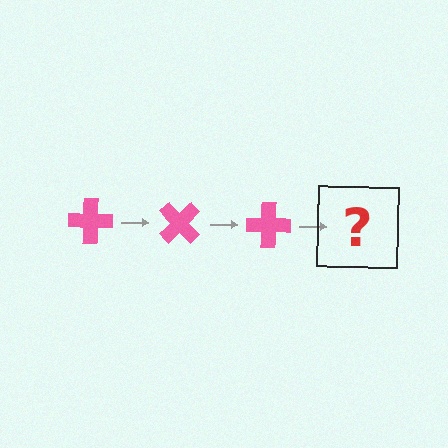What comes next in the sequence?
The next element should be a pink cross rotated 135 degrees.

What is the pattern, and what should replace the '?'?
The pattern is that the cross rotates 45 degrees each step. The '?' should be a pink cross rotated 135 degrees.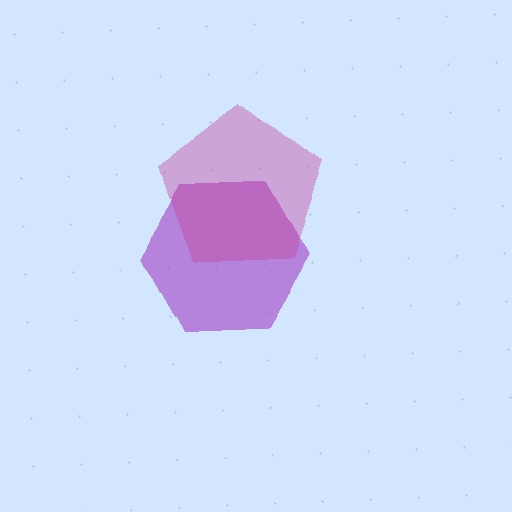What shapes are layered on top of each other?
The layered shapes are: a purple hexagon, a magenta pentagon.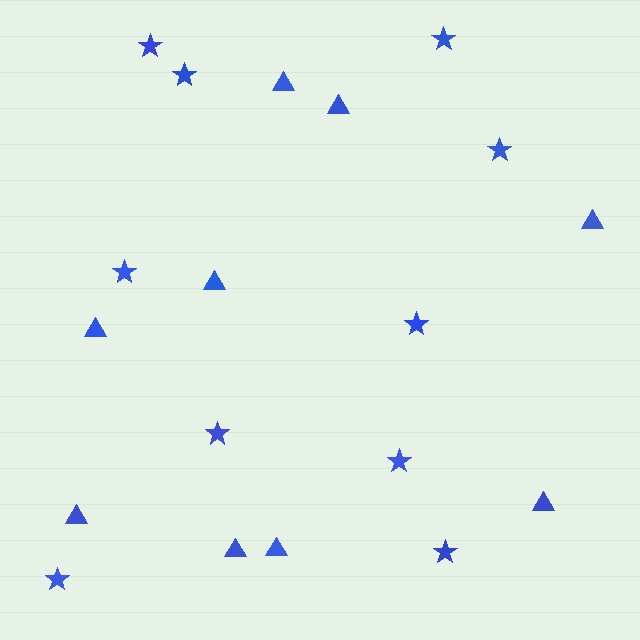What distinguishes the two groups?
There are 2 groups: one group of triangles (9) and one group of stars (10).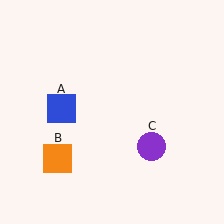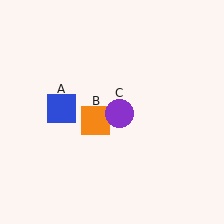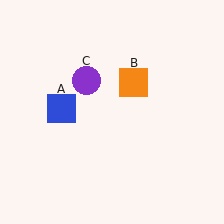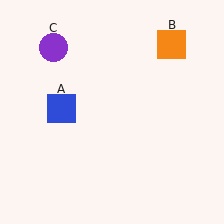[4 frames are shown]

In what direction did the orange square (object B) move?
The orange square (object B) moved up and to the right.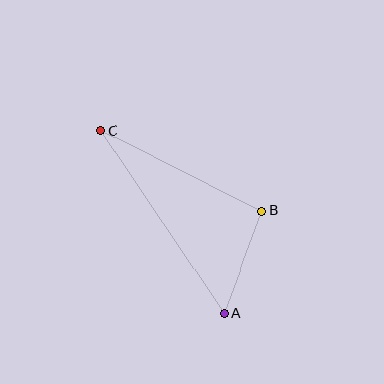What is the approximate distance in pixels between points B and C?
The distance between B and C is approximately 180 pixels.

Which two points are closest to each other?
Points A and B are closest to each other.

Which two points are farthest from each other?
Points A and C are farthest from each other.